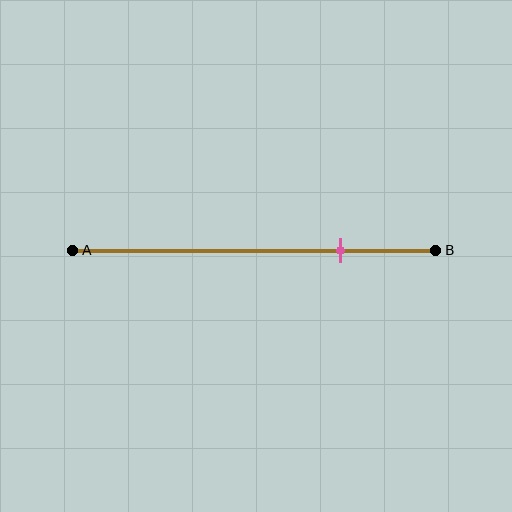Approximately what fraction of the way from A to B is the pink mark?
The pink mark is approximately 75% of the way from A to B.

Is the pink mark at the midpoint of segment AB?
No, the mark is at about 75% from A, not at the 50% midpoint.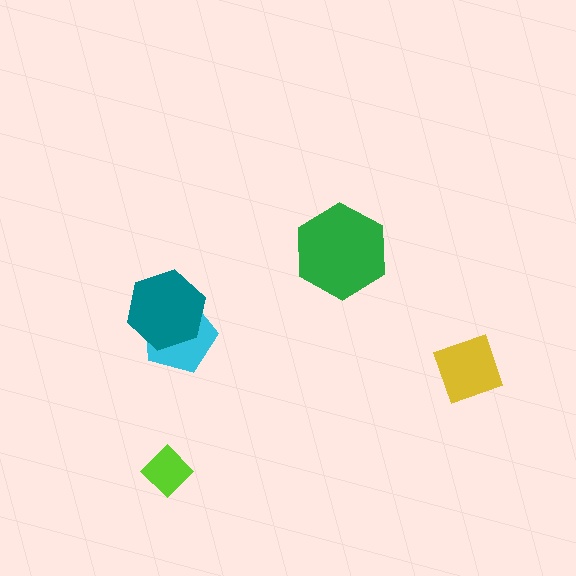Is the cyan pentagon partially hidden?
Yes, it is partially covered by another shape.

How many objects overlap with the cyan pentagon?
1 object overlaps with the cyan pentagon.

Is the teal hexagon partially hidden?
No, no other shape covers it.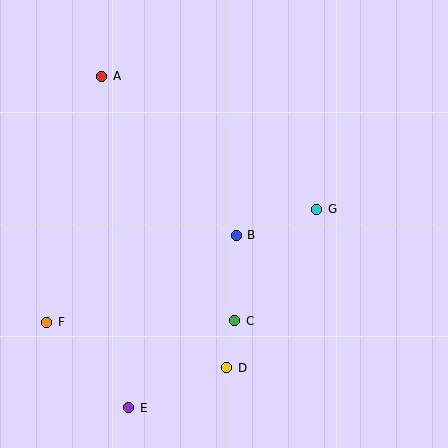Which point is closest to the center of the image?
Point B at (236, 235) is closest to the center.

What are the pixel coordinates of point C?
Point C is at (235, 321).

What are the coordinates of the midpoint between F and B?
The midpoint between F and B is at (141, 279).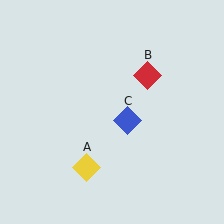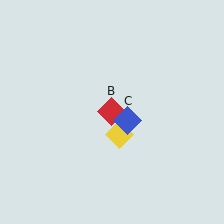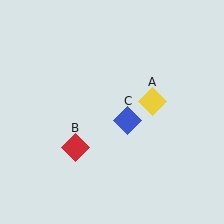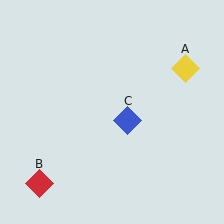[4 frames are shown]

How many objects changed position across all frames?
2 objects changed position: yellow diamond (object A), red diamond (object B).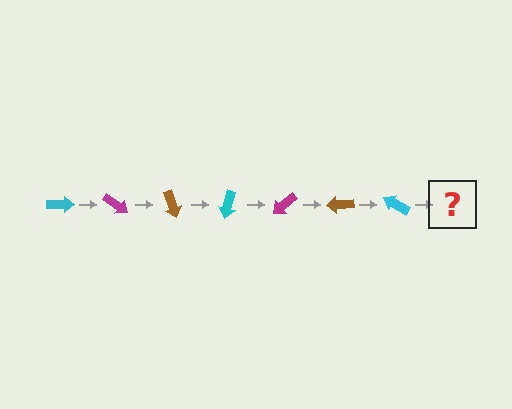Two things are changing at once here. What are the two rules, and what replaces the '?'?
The two rules are that it rotates 35 degrees each step and the color cycles through cyan, magenta, and brown. The '?' should be a magenta arrow, rotated 245 degrees from the start.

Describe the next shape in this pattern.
It should be a magenta arrow, rotated 245 degrees from the start.